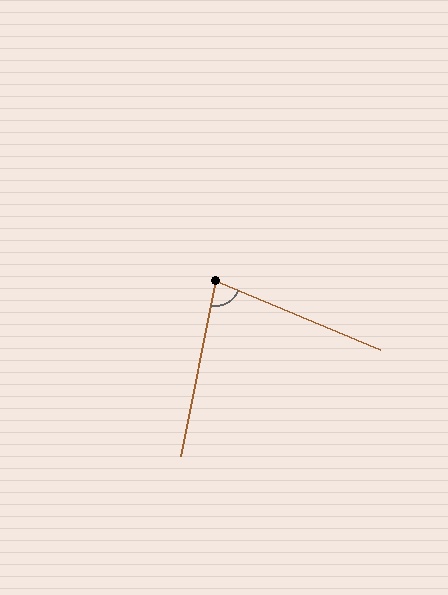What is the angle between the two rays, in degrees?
Approximately 79 degrees.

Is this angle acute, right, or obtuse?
It is acute.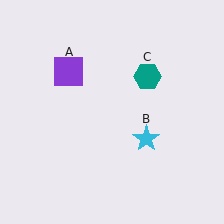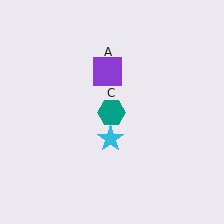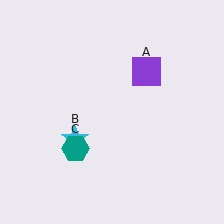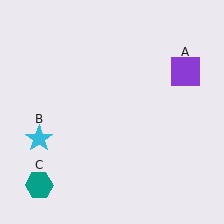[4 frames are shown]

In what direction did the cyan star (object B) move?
The cyan star (object B) moved left.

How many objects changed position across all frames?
3 objects changed position: purple square (object A), cyan star (object B), teal hexagon (object C).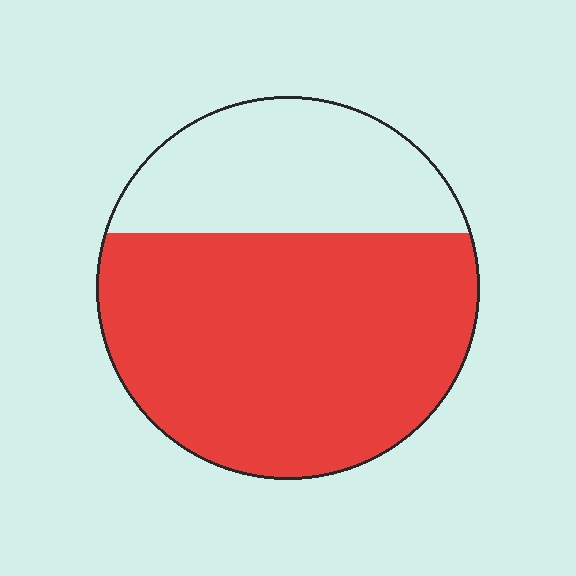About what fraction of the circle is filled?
About two thirds (2/3).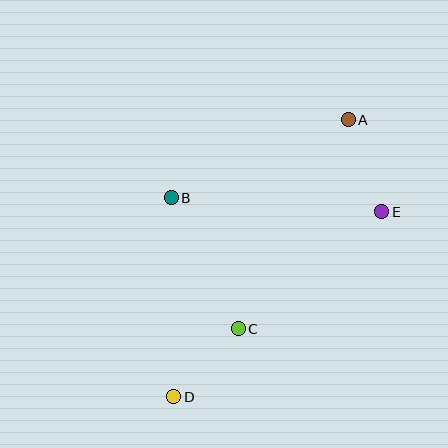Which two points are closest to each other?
Points C and D are closest to each other.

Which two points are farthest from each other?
Points A and D are farthest from each other.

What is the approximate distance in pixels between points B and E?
The distance between B and E is approximately 211 pixels.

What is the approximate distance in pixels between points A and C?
The distance between A and C is approximately 236 pixels.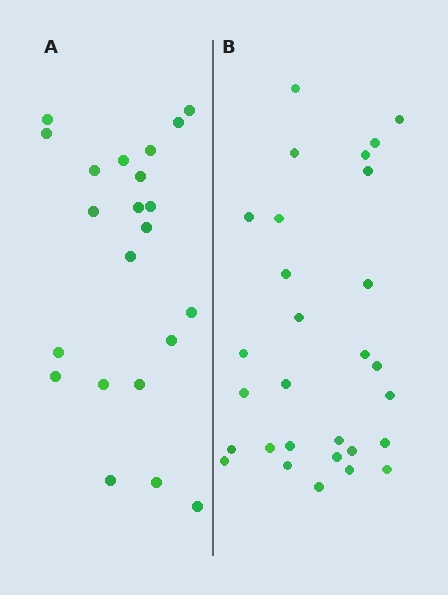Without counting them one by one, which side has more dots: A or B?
Region B (the right region) has more dots.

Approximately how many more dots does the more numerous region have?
Region B has roughly 8 or so more dots than region A.